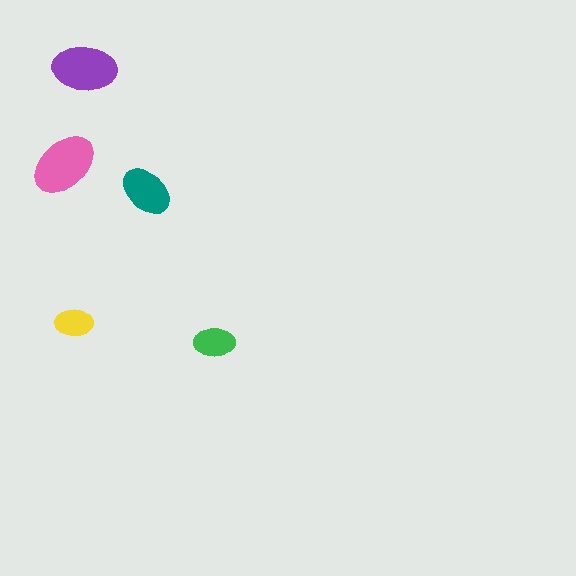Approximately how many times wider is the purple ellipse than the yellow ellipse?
About 1.5 times wider.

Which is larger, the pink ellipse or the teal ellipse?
The pink one.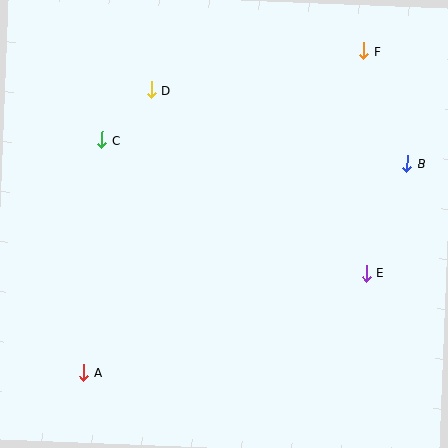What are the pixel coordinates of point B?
Point B is at (407, 163).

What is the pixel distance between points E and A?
The distance between E and A is 299 pixels.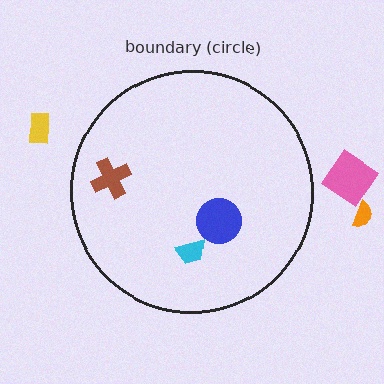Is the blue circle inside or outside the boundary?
Inside.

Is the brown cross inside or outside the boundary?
Inside.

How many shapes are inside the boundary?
3 inside, 3 outside.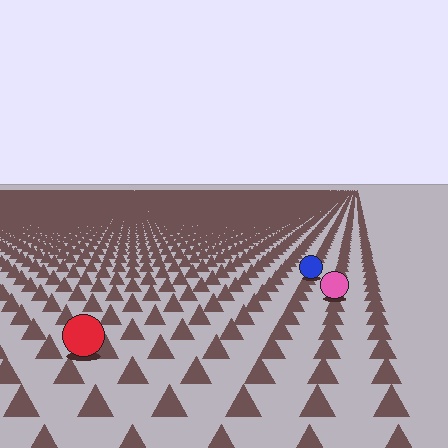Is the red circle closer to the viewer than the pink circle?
Yes. The red circle is closer — you can tell from the texture gradient: the ground texture is coarser near it.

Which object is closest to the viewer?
The red circle is closest. The texture marks near it are larger and more spread out.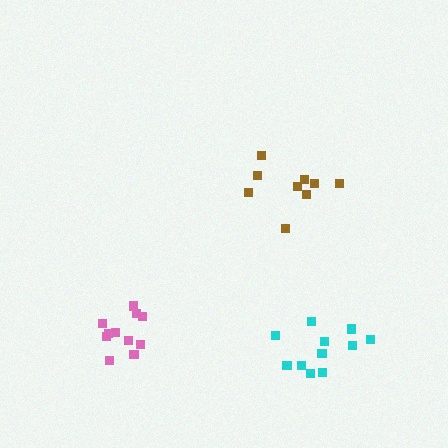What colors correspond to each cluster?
The clusters are colored: pink, brown, cyan.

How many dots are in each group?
Group 1: 11 dots, Group 2: 9 dots, Group 3: 11 dots (31 total).